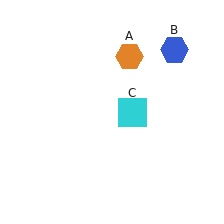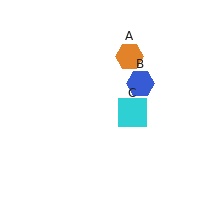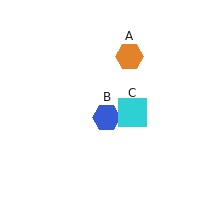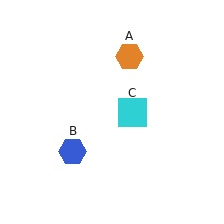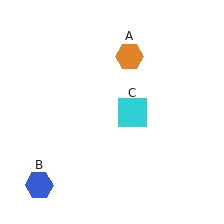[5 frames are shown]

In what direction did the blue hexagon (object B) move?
The blue hexagon (object B) moved down and to the left.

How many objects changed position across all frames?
1 object changed position: blue hexagon (object B).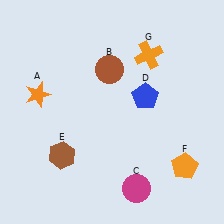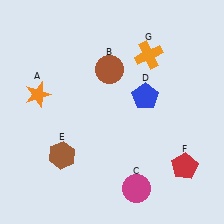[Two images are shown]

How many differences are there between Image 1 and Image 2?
There is 1 difference between the two images.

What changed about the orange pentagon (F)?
In Image 1, F is orange. In Image 2, it changed to red.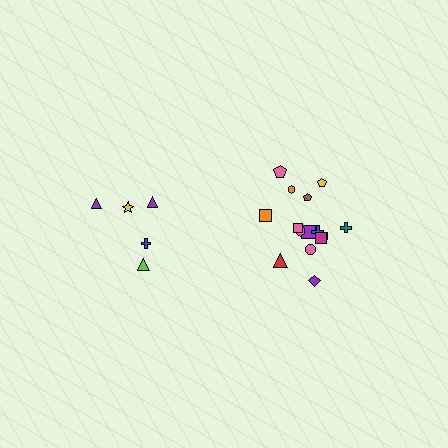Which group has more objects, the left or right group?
The right group.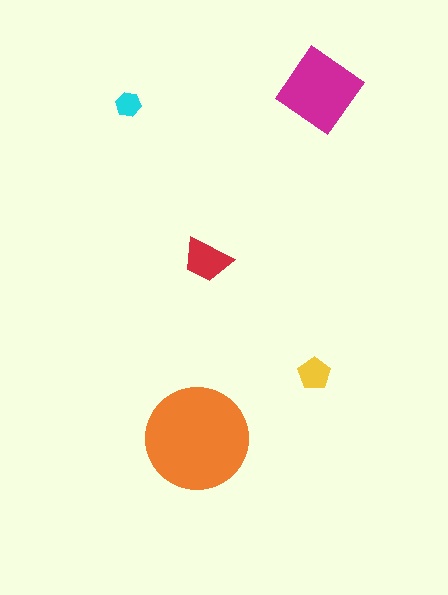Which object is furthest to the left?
The cyan hexagon is leftmost.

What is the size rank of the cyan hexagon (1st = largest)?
5th.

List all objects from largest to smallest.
The orange circle, the magenta diamond, the red trapezoid, the yellow pentagon, the cyan hexagon.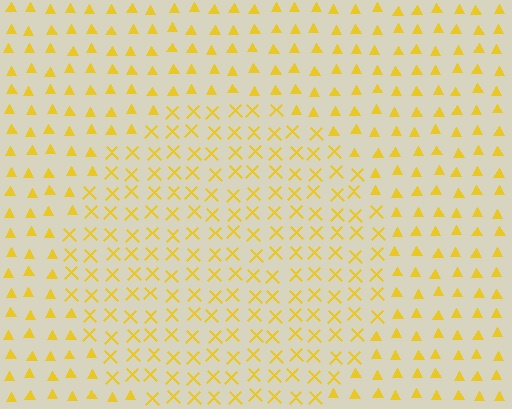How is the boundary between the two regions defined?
The boundary is defined by a change in element shape: X marks inside vs. triangles outside. All elements share the same color and spacing.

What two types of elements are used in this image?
The image uses X marks inside the circle region and triangles outside it.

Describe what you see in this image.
The image is filled with small yellow elements arranged in a uniform grid. A circle-shaped region contains X marks, while the surrounding area contains triangles. The boundary is defined purely by the change in element shape.